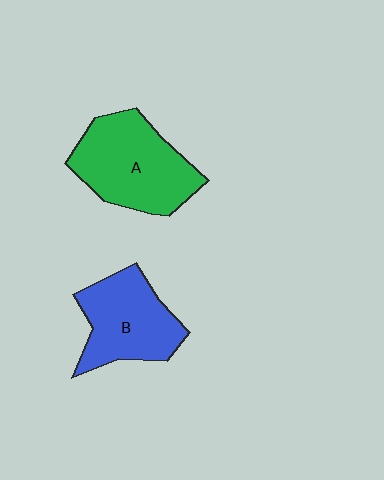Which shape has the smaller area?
Shape B (blue).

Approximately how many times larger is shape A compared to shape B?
Approximately 1.2 times.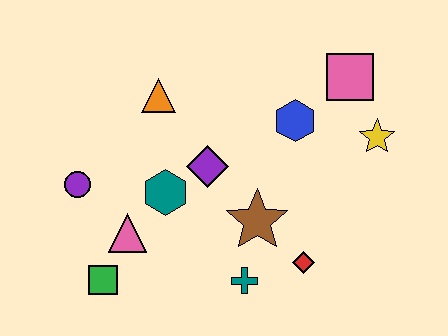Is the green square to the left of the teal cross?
Yes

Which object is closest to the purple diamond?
The teal hexagon is closest to the purple diamond.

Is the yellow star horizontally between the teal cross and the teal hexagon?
No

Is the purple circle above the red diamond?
Yes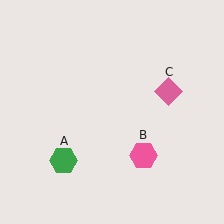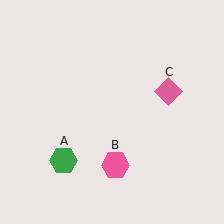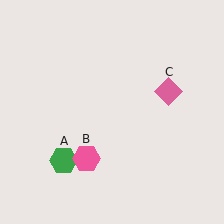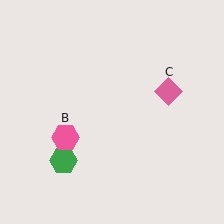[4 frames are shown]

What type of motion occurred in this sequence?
The pink hexagon (object B) rotated clockwise around the center of the scene.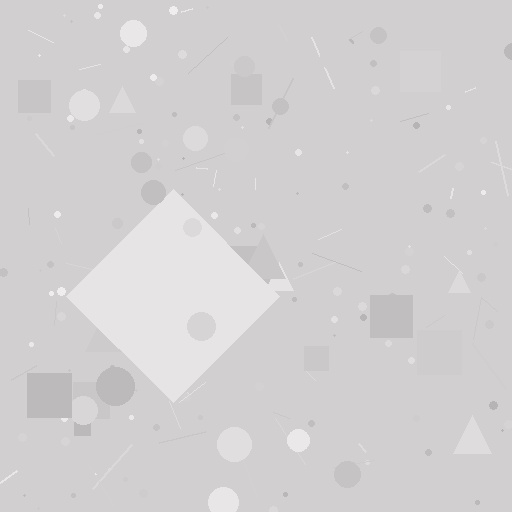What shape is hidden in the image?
A diamond is hidden in the image.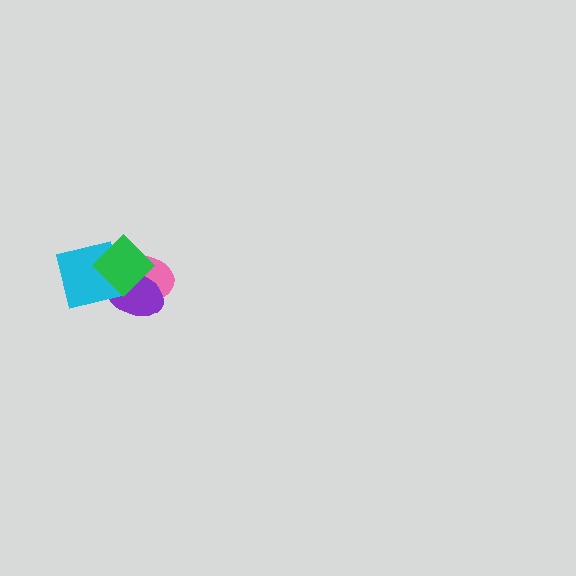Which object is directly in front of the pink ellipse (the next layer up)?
The purple ellipse is directly in front of the pink ellipse.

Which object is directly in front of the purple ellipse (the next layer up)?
The cyan square is directly in front of the purple ellipse.